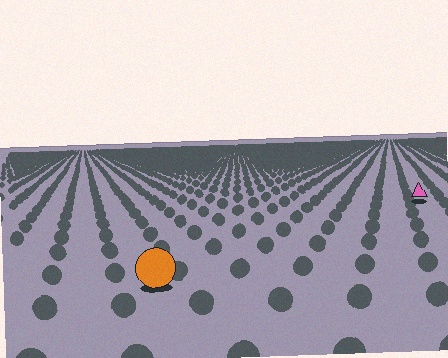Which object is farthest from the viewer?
The pink triangle is farthest from the viewer. It appears smaller and the ground texture around it is denser.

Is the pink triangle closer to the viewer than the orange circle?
No. The orange circle is closer — you can tell from the texture gradient: the ground texture is coarser near it.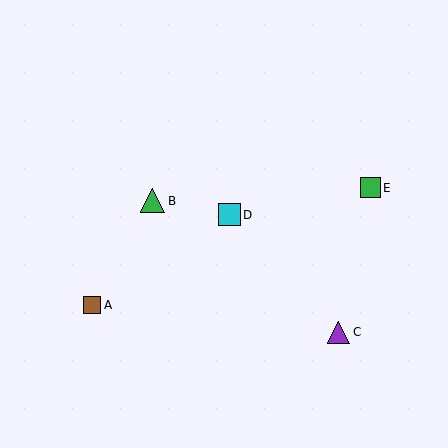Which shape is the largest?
The green triangle (labeled B) is the largest.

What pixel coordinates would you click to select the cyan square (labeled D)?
Click at (229, 215) to select the cyan square D.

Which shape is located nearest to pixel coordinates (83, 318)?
The brown square (labeled A) at (92, 305) is nearest to that location.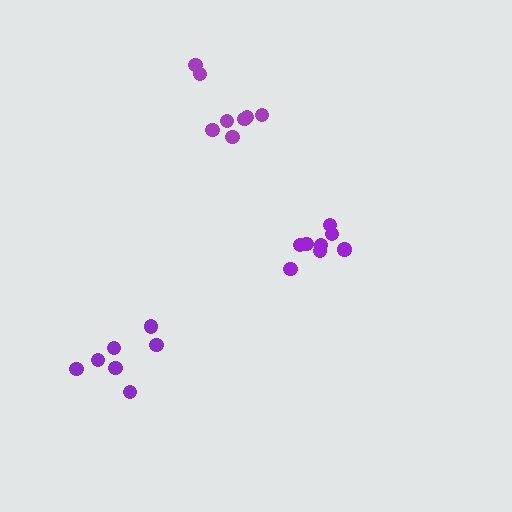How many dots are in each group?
Group 1: 8 dots, Group 2: 7 dots, Group 3: 8 dots (23 total).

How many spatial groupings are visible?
There are 3 spatial groupings.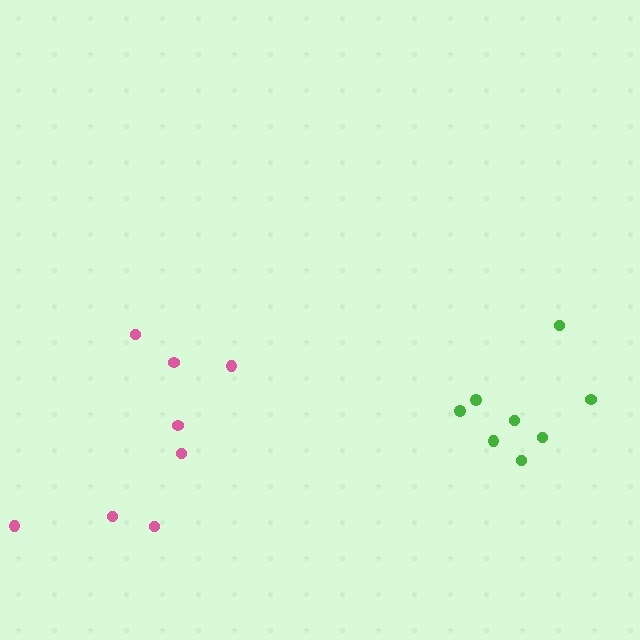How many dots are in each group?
Group 1: 8 dots, Group 2: 8 dots (16 total).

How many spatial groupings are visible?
There are 2 spatial groupings.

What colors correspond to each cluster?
The clusters are colored: green, pink.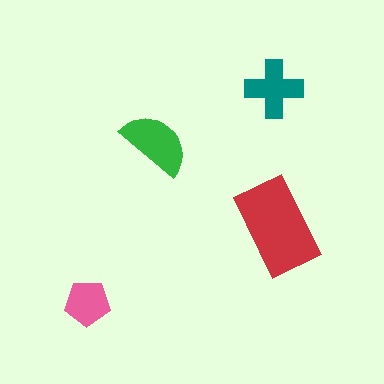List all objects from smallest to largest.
The pink pentagon, the teal cross, the green semicircle, the red rectangle.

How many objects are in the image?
There are 4 objects in the image.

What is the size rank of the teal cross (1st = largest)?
3rd.